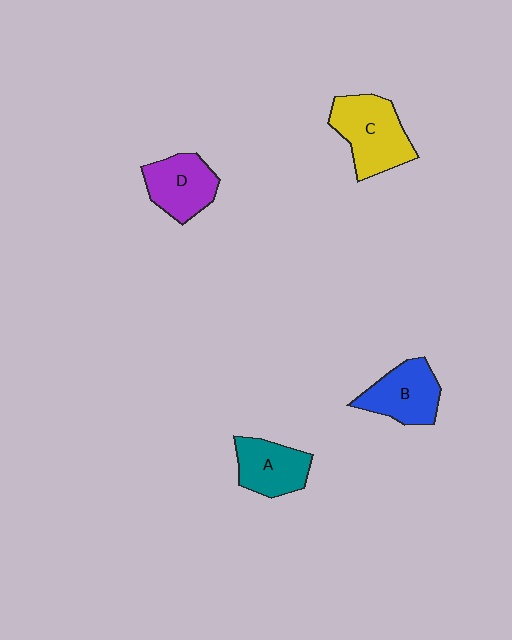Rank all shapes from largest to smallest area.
From largest to smallest: C (yellow), B (blue), D (purple), A (teal).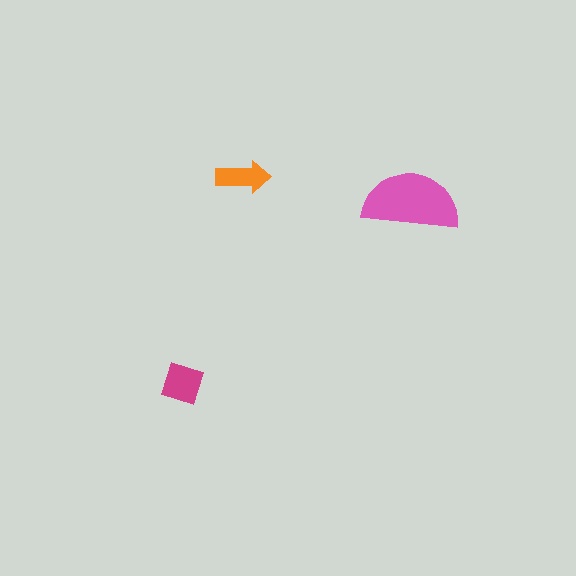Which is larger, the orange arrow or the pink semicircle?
The pink semicircle.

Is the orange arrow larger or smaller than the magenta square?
Smaller.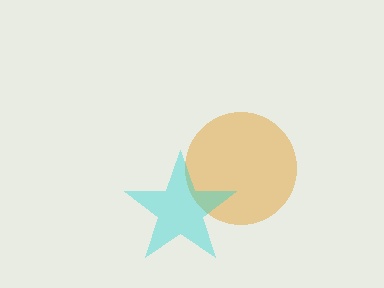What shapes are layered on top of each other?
The layered shapes are: an orange circle, a cyan star.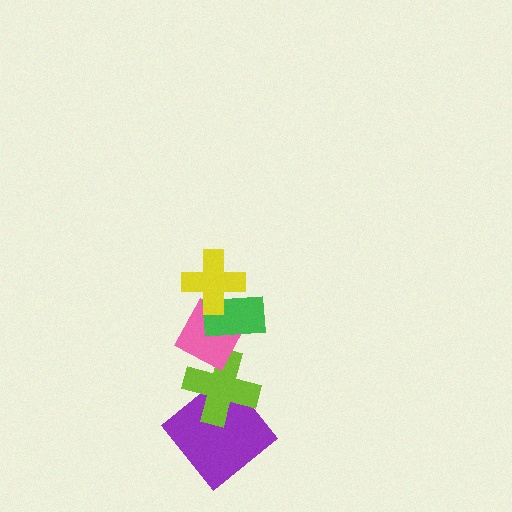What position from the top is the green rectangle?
The green rectangle is 2nd from the top.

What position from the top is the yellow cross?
The yellow cross is 1st from the top.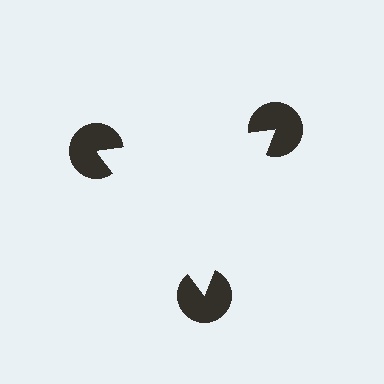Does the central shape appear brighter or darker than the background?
It typically appears slightly brighter than the background, even though no actual brightness change is drawn.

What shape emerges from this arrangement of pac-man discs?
An illusory triangle — its edges are inferred from the aligned wedge cuts in the pac-man discs, not physically drawn.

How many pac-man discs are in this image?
There are 3 — one at each vertex of the illusory triangle.